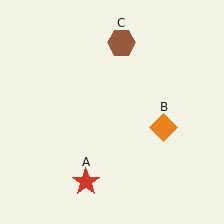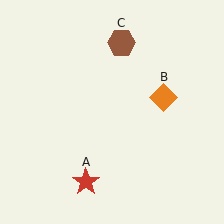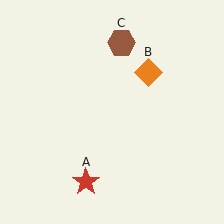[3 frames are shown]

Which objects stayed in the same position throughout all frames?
Red star (object A) and brown hexagon (object C) remained stationary.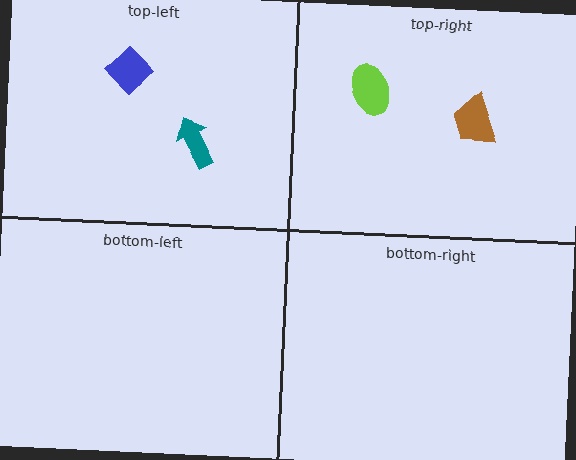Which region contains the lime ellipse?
The top-right region.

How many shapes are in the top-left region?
2.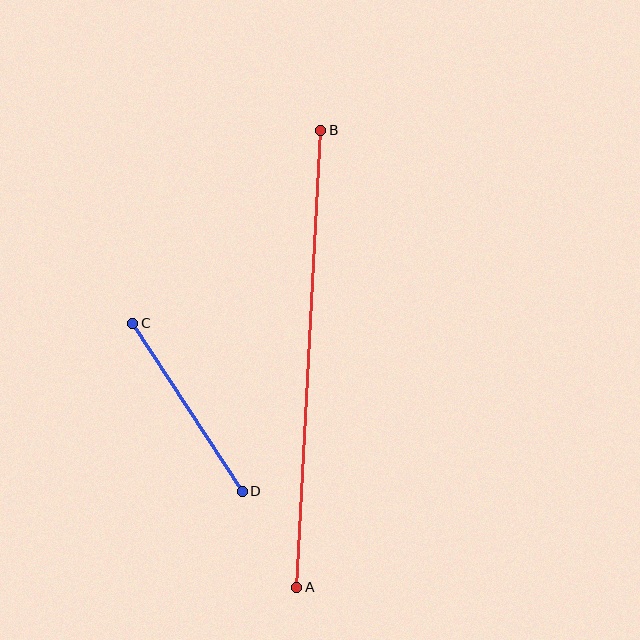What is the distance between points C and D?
The distance is approximately 201 pixels.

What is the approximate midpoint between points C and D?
The midpoint is at approximately (188, 407) pixels.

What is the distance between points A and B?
The distance is approximately 457 pixels.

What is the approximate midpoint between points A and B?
The midpoint is at approximately (309, 359) pixels.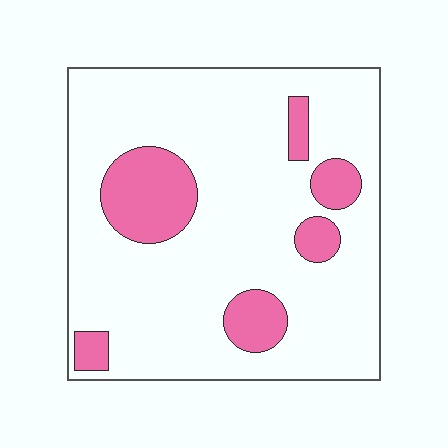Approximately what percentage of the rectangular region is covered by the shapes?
Approximately 20%.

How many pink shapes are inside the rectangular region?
6.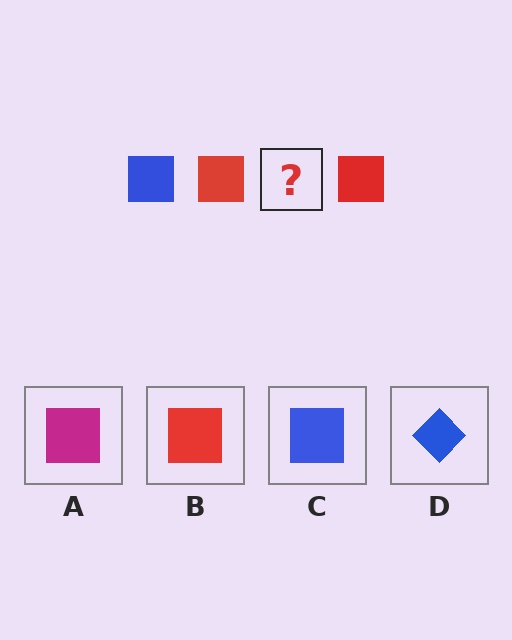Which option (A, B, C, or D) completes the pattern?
C.